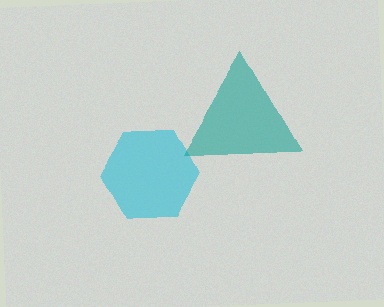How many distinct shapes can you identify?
There are 2 distinct shapes: a cyan hexagon, a teal triangle.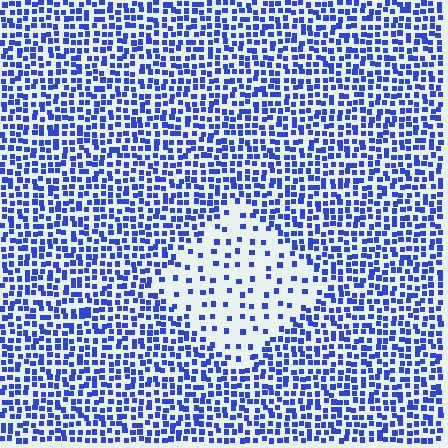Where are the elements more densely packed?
The elements are more densely packed outside the diamond boundary.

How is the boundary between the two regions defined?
The boundary is defined by a change in element density (approximately 2.9x ratio). All elements are the same color, size, and shape.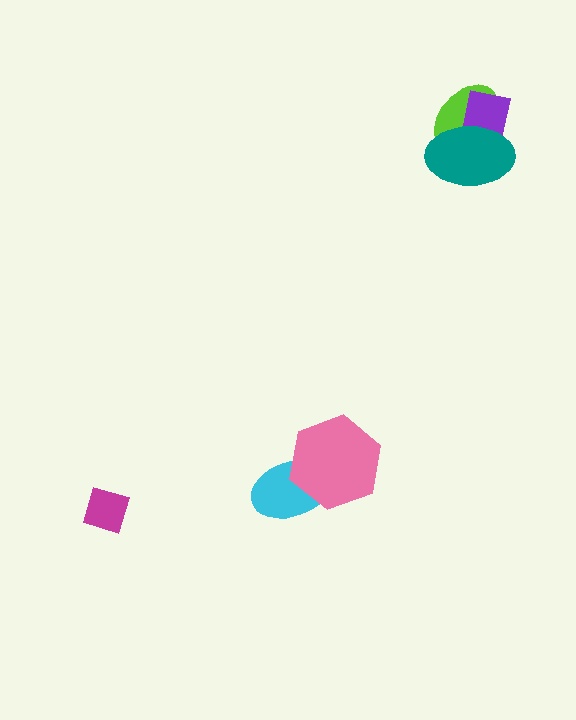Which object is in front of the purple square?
The teal ellipse is in front of the purple square.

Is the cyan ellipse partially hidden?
Yes, it is partially covered by another shape.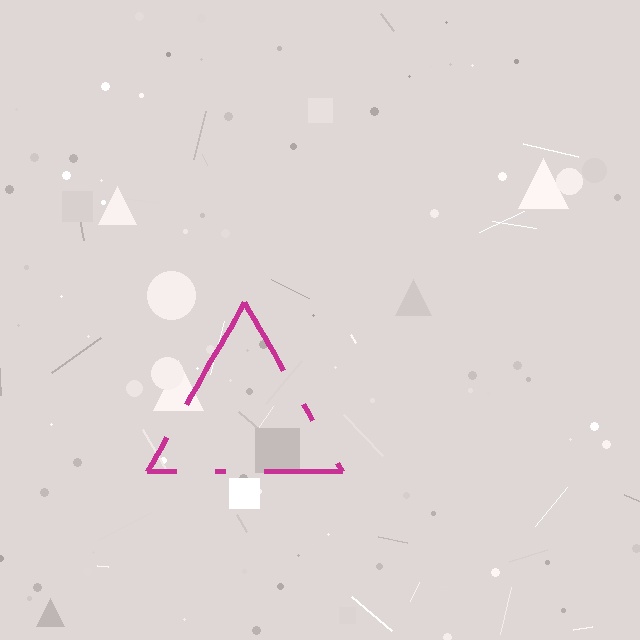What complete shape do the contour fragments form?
The contour fragments form a triangle.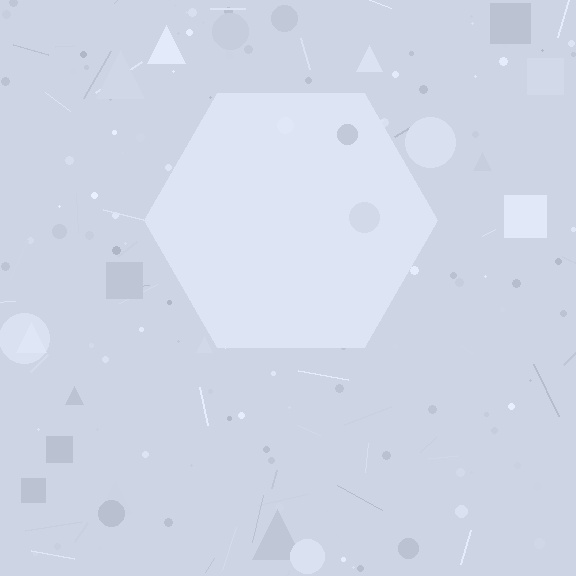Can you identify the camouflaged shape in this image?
The camouflaged shape is a hexagon.